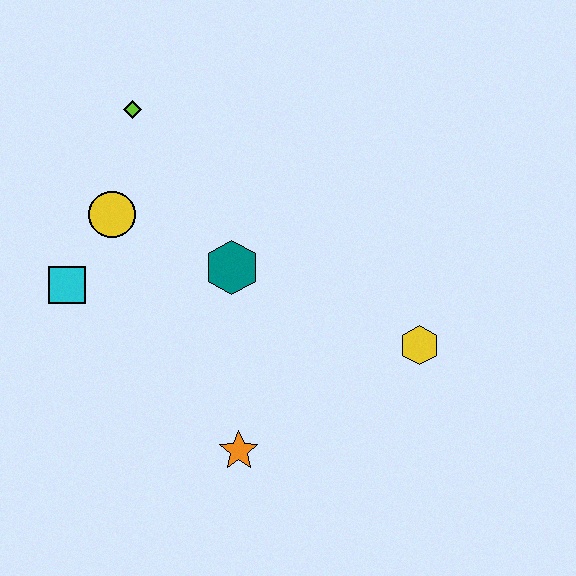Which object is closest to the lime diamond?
The yellow circle is closest to the lime diamond.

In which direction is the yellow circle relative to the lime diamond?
The yellow circle is below the lime diamond.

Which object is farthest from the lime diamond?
The yellow hexagon is farthest from the lime diamond.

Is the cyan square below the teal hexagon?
Yes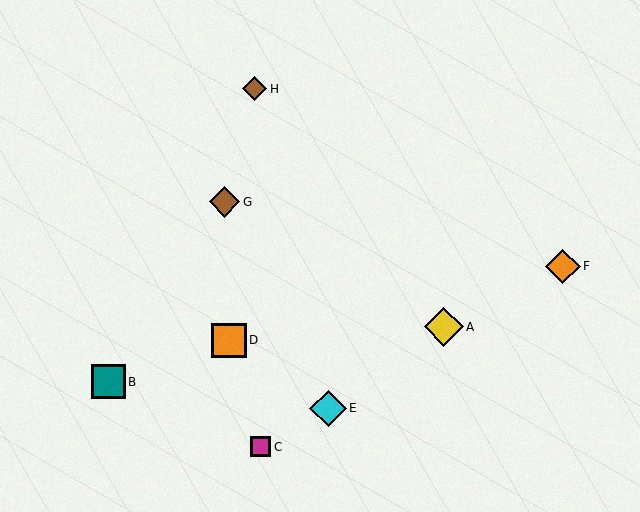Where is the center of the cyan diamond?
The center of the cyan diamond is at (328, 408).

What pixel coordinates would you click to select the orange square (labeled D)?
Click at (229, 340) to select the orange square D.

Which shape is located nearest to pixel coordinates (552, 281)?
The orange diamond (labeled F) at (563, 266) is nearest to that location.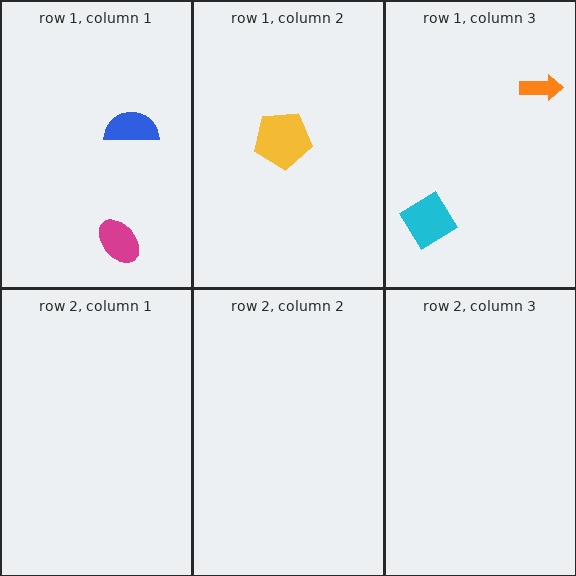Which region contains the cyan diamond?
The row 1, column 3 region.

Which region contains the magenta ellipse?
The row 1, column 1 region.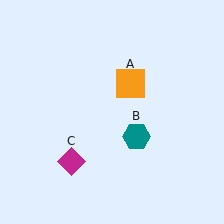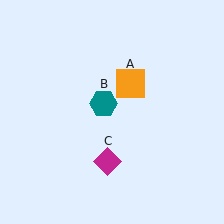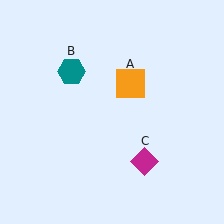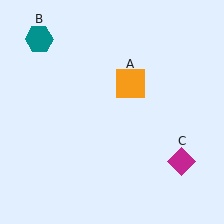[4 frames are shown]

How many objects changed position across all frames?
2 objects changed position: teal hexagon (object B), magenta diamond (object C).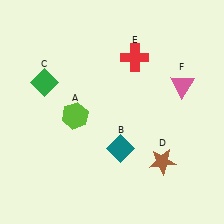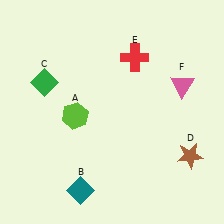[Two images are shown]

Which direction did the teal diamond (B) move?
The teal diamond (B) moved down.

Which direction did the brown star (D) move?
The brown star (D) moved right.